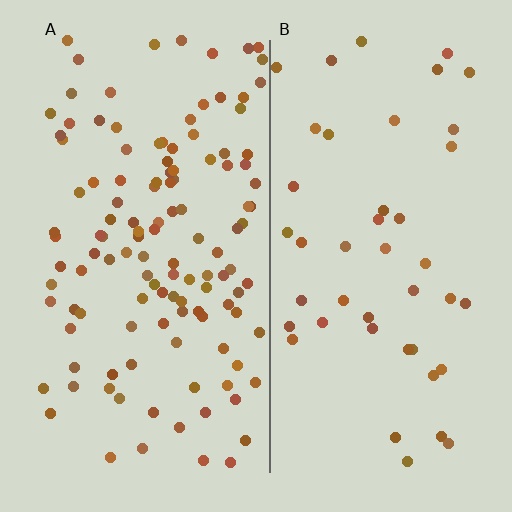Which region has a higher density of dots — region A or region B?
A (the left).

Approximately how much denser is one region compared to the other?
Approximately 2.8× — region A over region B.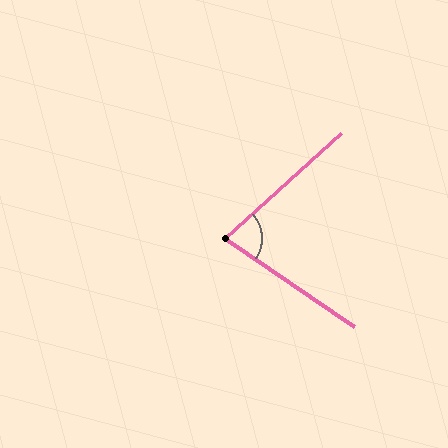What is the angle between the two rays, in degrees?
Approximately 76 degrees.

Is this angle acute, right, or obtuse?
It is acute.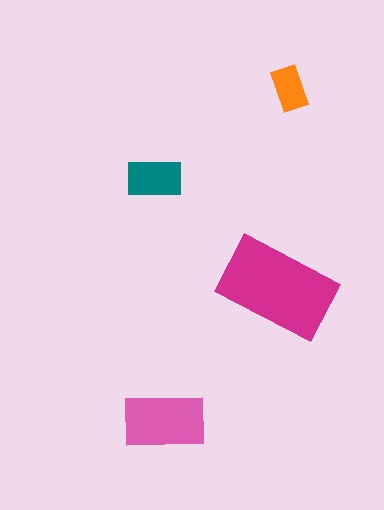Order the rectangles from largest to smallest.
the magenta one, the pink one, the teal one, the orange one.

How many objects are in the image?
There are 4 objects in the image.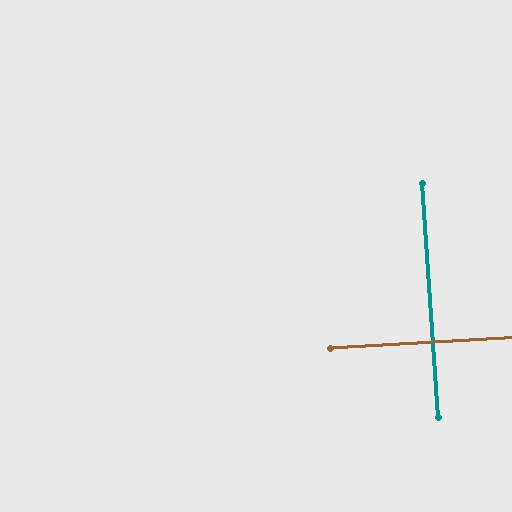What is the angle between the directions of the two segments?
Approximately 89 degrees.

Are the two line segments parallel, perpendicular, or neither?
Perpendicular — they meet at approximately 89°.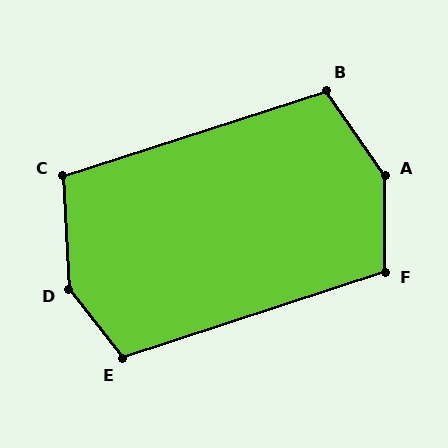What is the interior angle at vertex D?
Approximately 145 degrees (obtuse).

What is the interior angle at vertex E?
Approximately 110 degrees (obtuse).